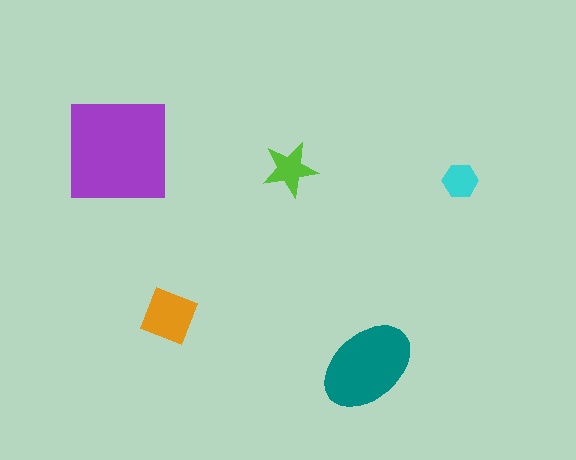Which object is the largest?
The purple square.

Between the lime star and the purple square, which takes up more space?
The purple square.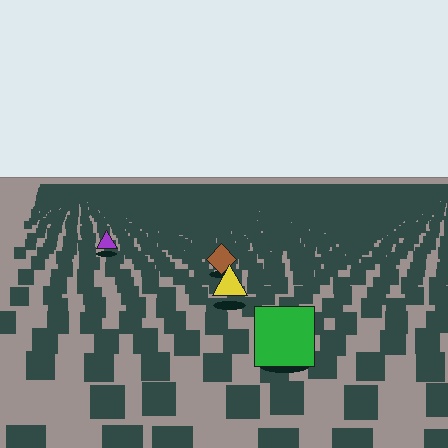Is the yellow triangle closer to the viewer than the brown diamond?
Yes. The yellow triangle is closer — you can tell from the texture gradient: the ground texture is coarser near it.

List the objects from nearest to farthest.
From nearest to farthest: the green square, the yellow triangle, the brown diamond, the purple triangle.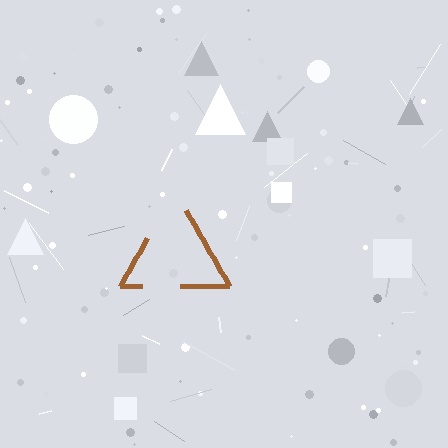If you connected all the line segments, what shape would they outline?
They would outline a triangle.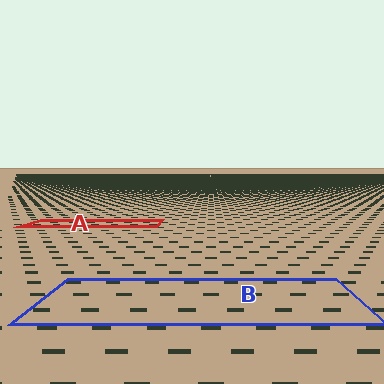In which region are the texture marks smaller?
The texture marks are smaller in region A, because it is farther away.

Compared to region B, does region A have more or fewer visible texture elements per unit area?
Region A has more texture elements per unit area — they are packed more densely because it is farther away.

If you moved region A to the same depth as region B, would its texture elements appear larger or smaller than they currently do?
They would appear larger. At a closer depth, the same texture elements are projected at a bigger on-screen size.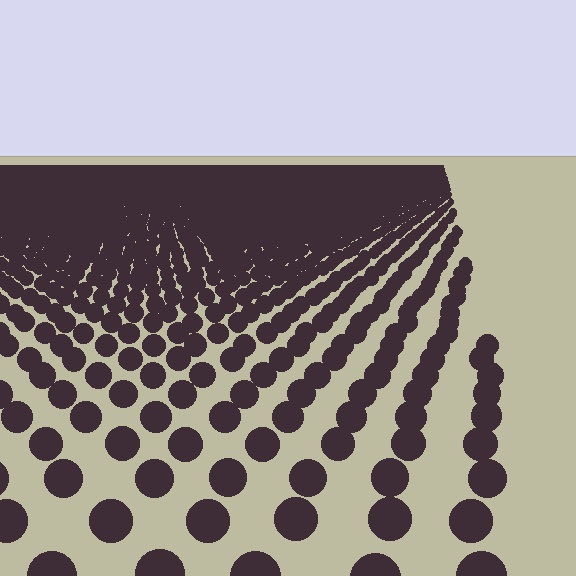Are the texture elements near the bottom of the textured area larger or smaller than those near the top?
Larger. Near the bottom, elements are closer to the viewer and appear at a bigger on-screen size.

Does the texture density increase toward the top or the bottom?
Density increases toward the top.